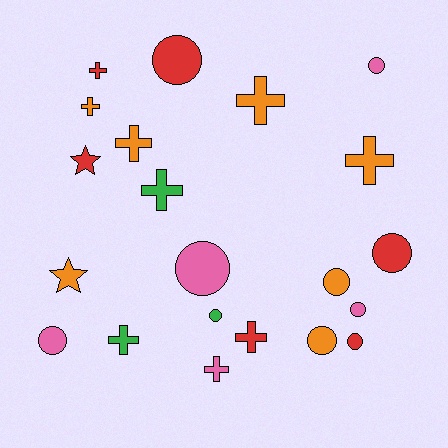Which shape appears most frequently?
Circle, with 10 objects.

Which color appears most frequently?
Orange, with 7 objects.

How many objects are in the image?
There are 21 objects.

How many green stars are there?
There are no green stars.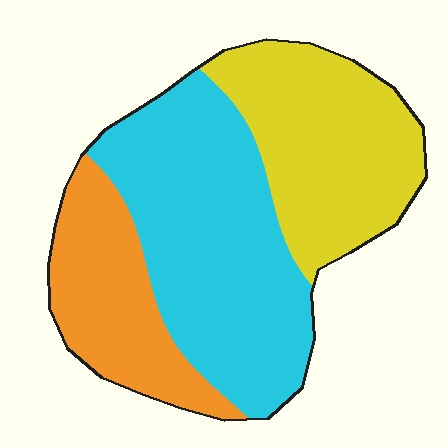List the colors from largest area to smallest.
From largest to smallest: cyan, yellow, orange.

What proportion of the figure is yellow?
Yellow covers 32% of the figure.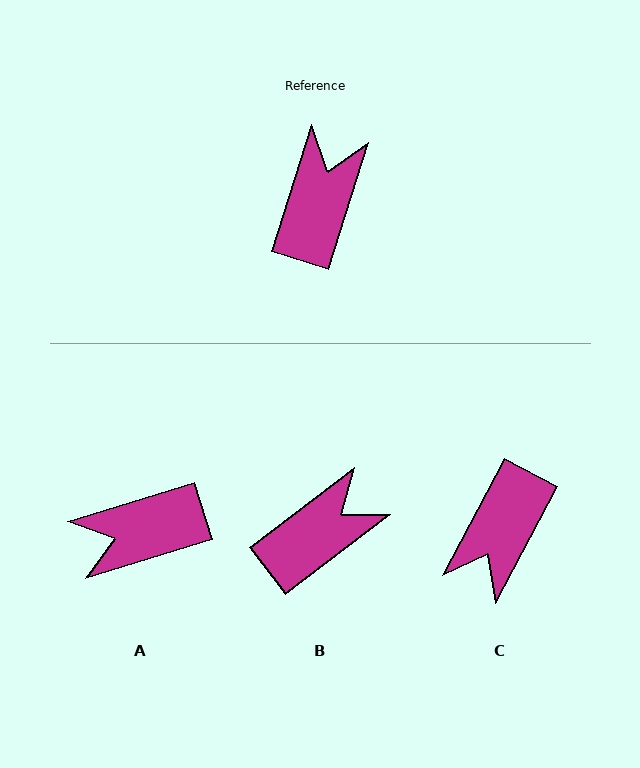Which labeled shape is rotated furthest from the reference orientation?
C, about 170 degrees away.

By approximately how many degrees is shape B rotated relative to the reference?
Approximately 35 degrees clockwise.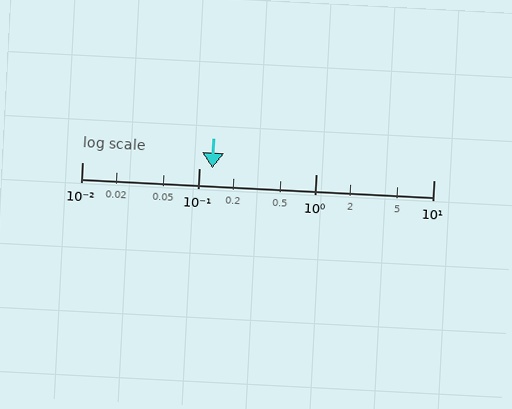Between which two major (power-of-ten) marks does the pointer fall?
The pointer is between 0.1 and 1.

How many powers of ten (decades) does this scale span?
The scale spans 3 decades, from 0.01 to 10.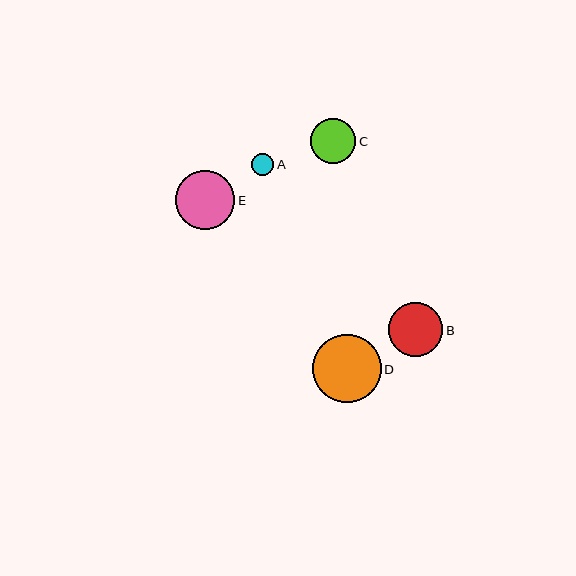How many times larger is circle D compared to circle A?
Circle D is approximately 3.1 times the size of circle A.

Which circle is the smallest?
Circle A is the smallest with a size of approximately 22 pixels.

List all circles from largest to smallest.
From largest to smallest: D, E, B, C, A.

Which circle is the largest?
Circle D is the largest with a size of approximately 68 pixels.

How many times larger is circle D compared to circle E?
Circle D is approximately 1.2 times the size of circle E.